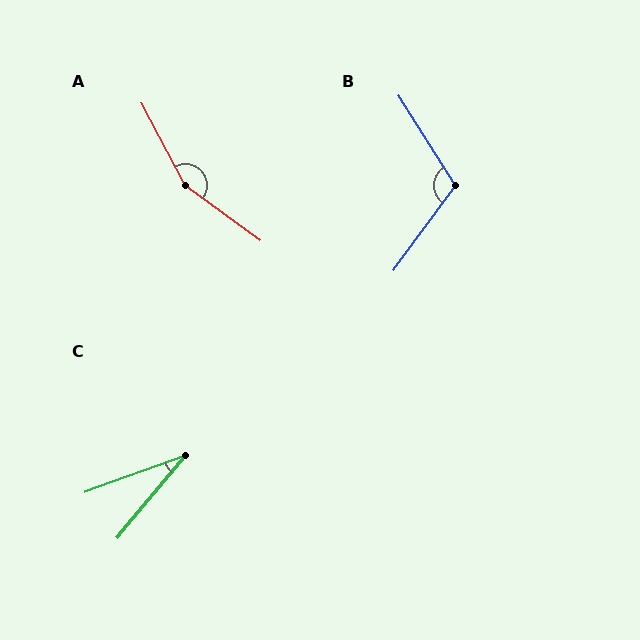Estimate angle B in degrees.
Approximately 112 degrees.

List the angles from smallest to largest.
C (30°), B (112°), A (154°).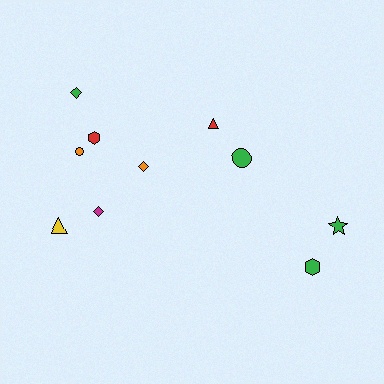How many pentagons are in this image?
There are no pentagons.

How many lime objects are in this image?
There are no lime objects.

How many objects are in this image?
There are 10 objects.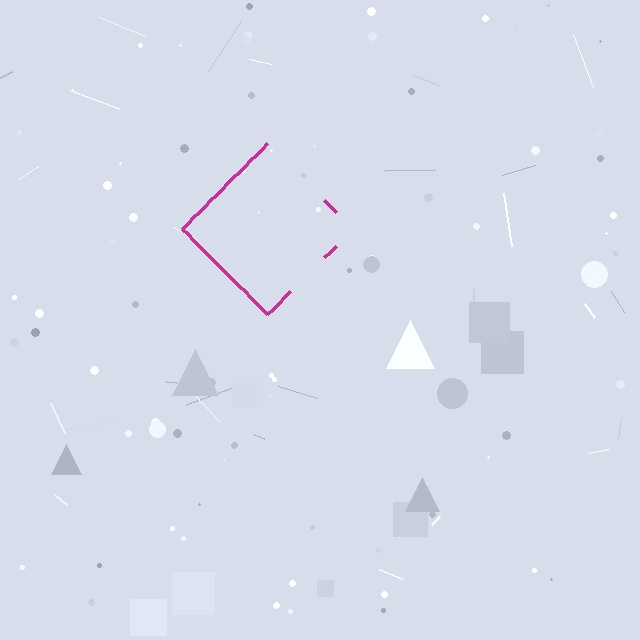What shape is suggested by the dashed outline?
The dashed outline suggests a diamond.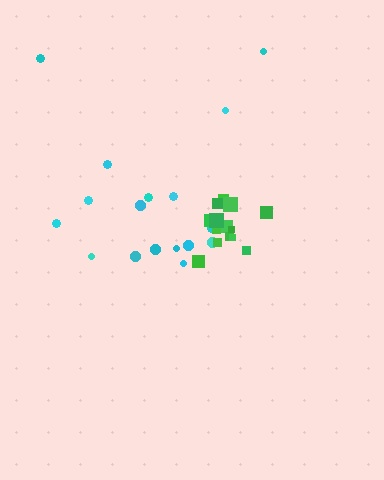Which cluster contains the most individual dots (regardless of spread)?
Cyan (17).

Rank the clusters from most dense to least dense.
green, cyan.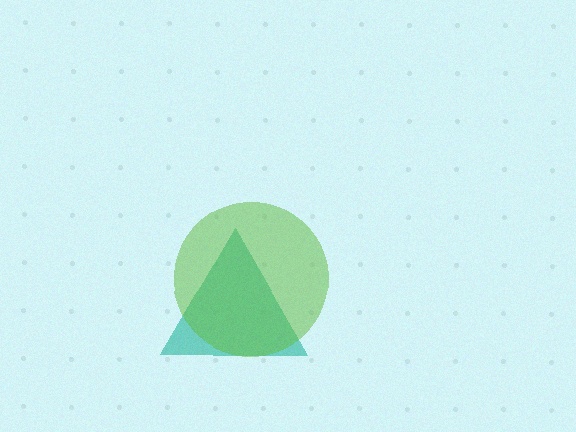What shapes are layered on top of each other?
The layered shapes are: a teal triangle, a lime circle.